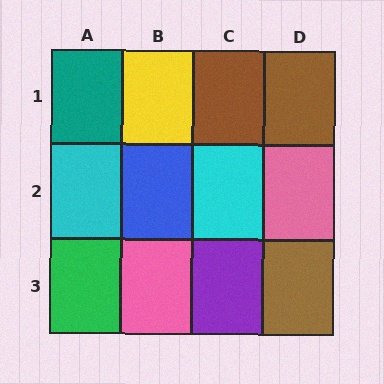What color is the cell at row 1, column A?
Teal.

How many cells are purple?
1 cell is purple.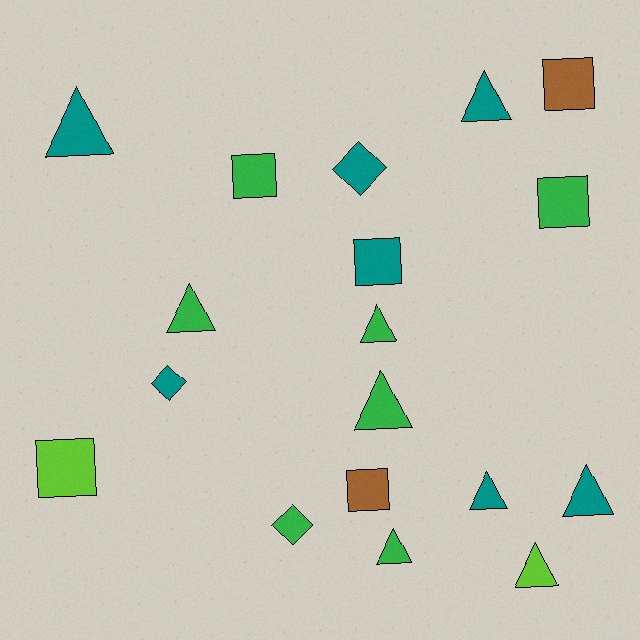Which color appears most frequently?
Green, with 7 objects.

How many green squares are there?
There are 2 green squares.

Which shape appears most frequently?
Triangle, with 9 objects.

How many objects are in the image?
There are 18 objects.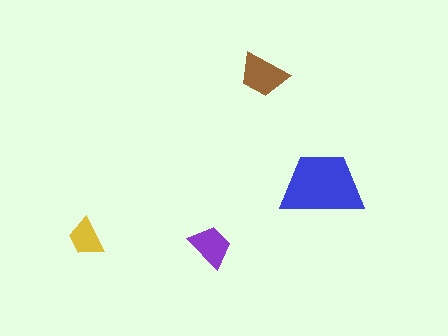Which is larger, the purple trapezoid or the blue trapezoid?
The blue one.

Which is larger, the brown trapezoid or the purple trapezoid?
The brown one.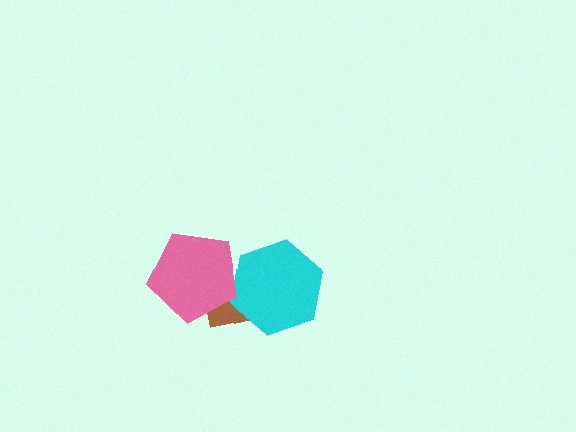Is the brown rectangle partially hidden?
Yes, it is partially covered by another shape.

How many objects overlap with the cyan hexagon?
2 objects overlap with the cyan hexagon.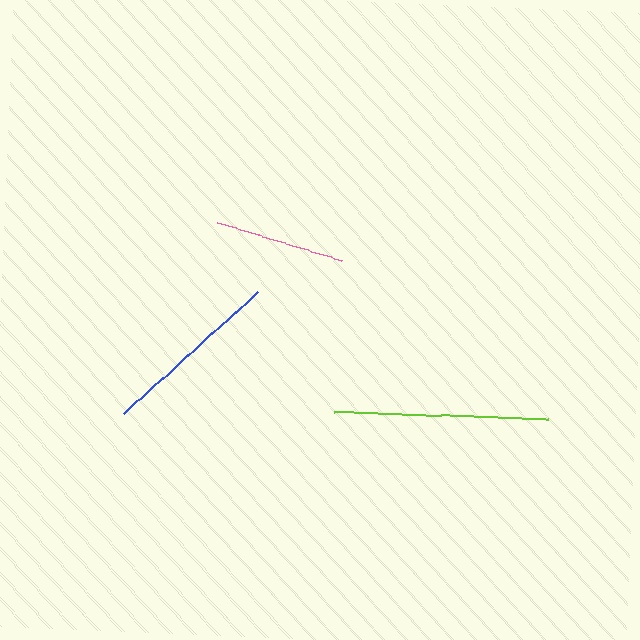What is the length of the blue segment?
The blue segment is approximately 181 pixels long.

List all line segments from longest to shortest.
From longest to shortest: lime, blue, pink.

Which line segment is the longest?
The lime line is the longest at approximately 214 pixels.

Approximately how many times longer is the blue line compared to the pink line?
The blue line is approximately 1.4 times the length of the pink line.